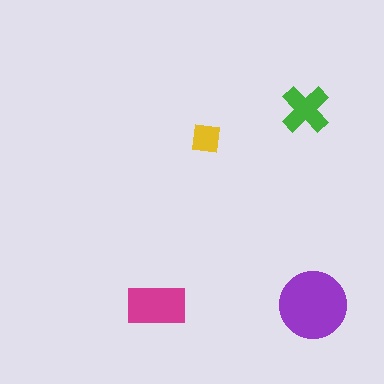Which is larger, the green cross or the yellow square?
The green cross.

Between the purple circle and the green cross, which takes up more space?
The purple circle.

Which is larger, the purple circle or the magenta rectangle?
The purple circle.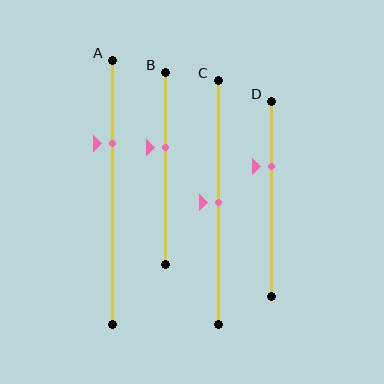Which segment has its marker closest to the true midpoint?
Segment C has its marker closest to the true midpoint.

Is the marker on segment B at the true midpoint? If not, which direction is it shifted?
No, the marker on segment B is shifted upward by about 11% of the segment length.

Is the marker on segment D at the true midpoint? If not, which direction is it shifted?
No, the marker on segment D is shifted upward by about 17% of the segment length.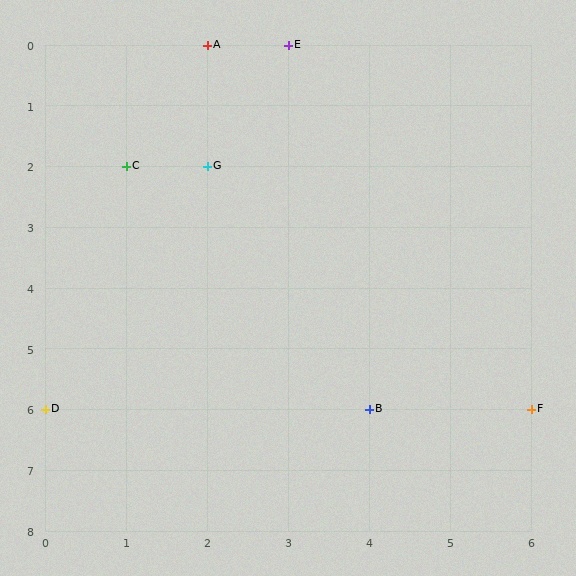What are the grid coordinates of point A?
Point A is at grid coordinates (2, 0).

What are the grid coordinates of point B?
Point B is at grid coordinates (4, 6).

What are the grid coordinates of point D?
Point D is at grid coordinates (0, 6).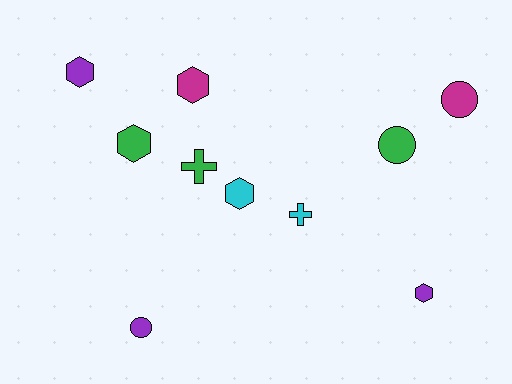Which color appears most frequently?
Green, with 3 objects.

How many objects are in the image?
There are 10 objects.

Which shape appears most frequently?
Hexagon, with 5 objects.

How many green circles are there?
There is 1 green circle.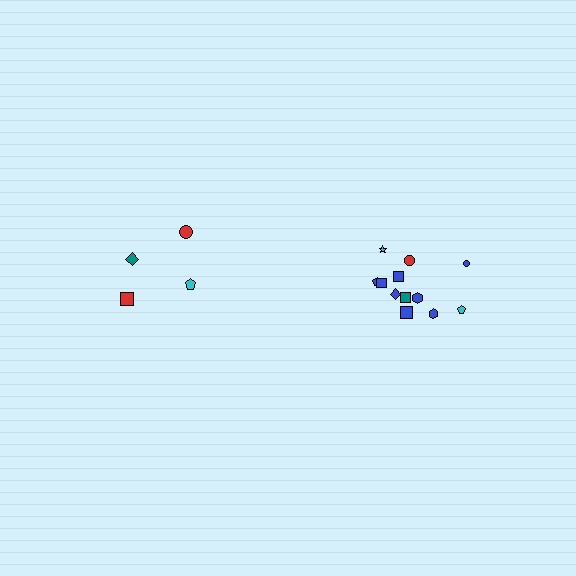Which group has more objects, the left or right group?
The right group.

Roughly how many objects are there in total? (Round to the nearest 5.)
Roughly 15 objects in total.